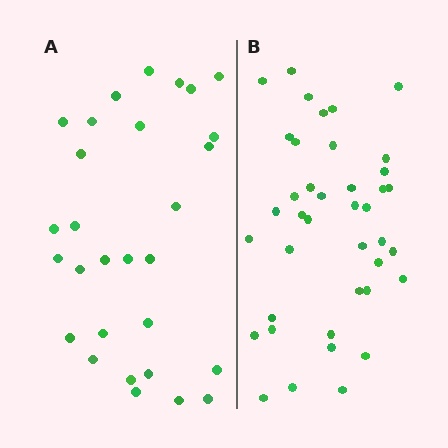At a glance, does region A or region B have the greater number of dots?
Region B (the right region) has more dots.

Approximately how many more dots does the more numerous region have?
Region B has roughly 12 or so more dots than region A.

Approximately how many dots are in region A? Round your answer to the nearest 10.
About 30 dots. (The exact count is 29, which rounds to 30.)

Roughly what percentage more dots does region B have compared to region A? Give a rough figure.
About 40% more.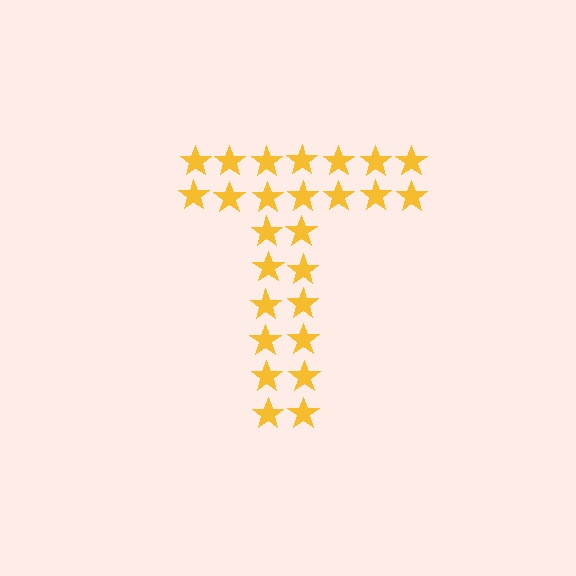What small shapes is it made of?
It is made of small stars.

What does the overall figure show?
The overall figure shows the letter T.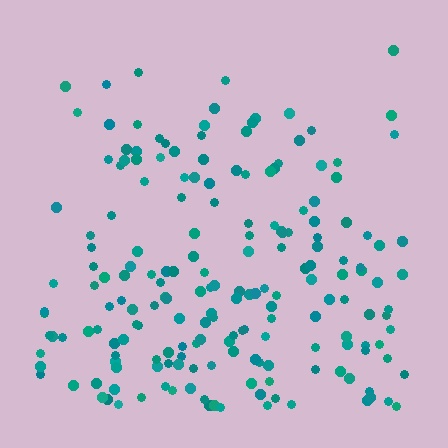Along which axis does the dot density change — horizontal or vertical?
Vertical.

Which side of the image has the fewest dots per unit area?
The top.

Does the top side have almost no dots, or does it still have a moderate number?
Still a moderate number, just noticeably fewer than the bottom.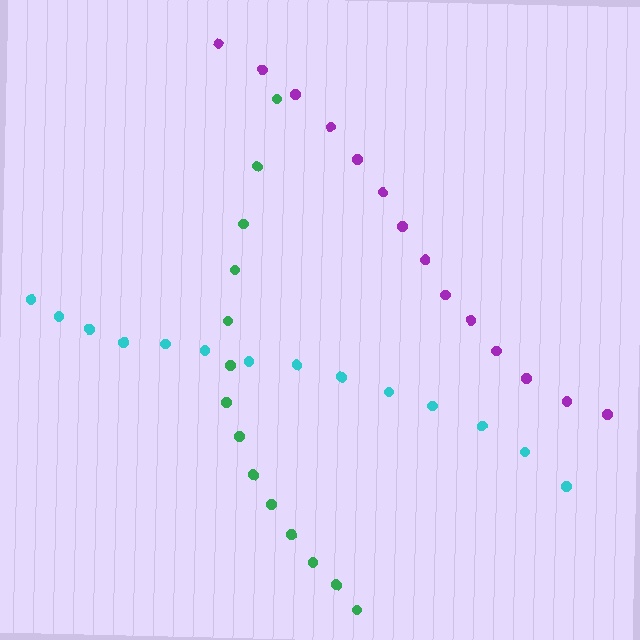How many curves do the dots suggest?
There are 3 distinct paths.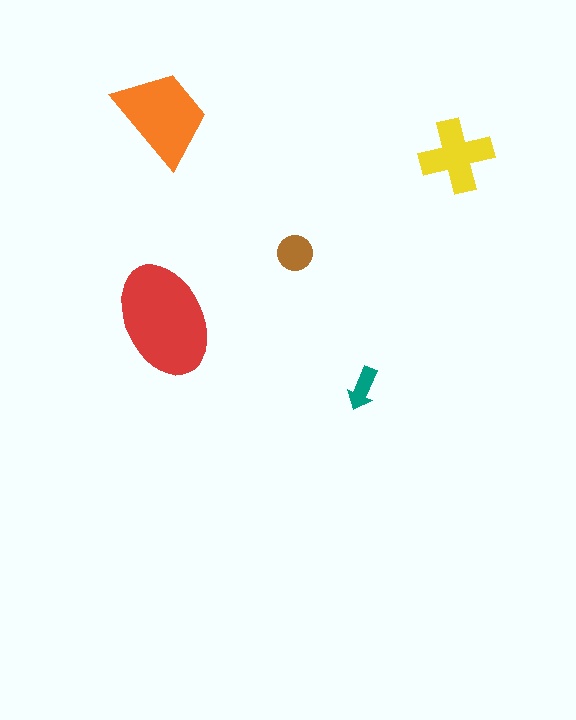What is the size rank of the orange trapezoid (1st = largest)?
2nd.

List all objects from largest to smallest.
The red ellipse, the orange trapezoid, the yellow cross, the brown circle, the teal arrow.